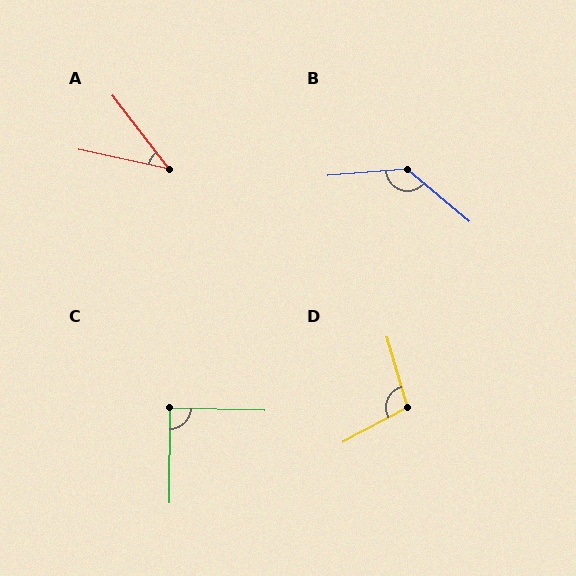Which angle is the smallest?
A, at approximately 40 degrees.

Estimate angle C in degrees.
Approximately 89 degrees.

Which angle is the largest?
B, at approximately 135 degrees.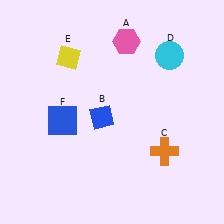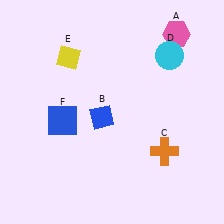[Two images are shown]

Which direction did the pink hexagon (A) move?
The pink hexagon (A) moved right.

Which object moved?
The pink hexagon (A) moved right.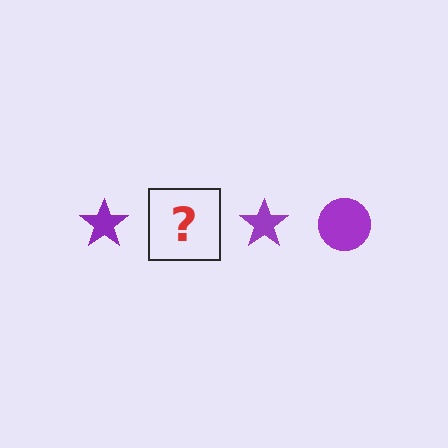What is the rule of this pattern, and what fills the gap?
The rule is that the pattern cycles through star, circle shapes in purple. The gap should be filled with a purple circle.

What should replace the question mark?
The question mark should be replaced with a purple circle.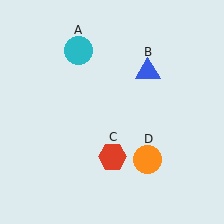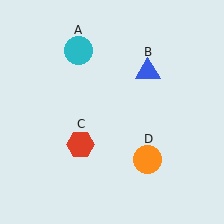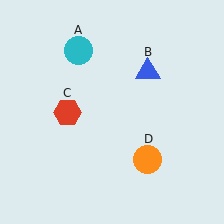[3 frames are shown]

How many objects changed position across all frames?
1 object changed position: red hexagon (object C).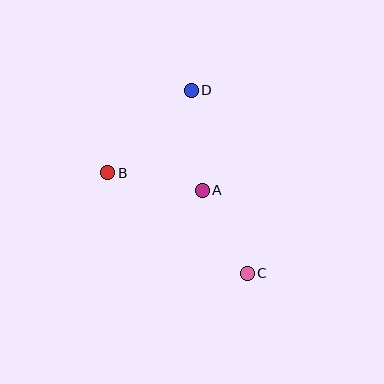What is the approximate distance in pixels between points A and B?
The distance between A and B is approximately 96 pixels.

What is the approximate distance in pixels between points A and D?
The distance between A and D is approximately 101 pixels.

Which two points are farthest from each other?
Points C and D are farthest from each other.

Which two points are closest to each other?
Points A and C are closest to each other.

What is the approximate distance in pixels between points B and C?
The distance between B and C is approximately 172 pixels.